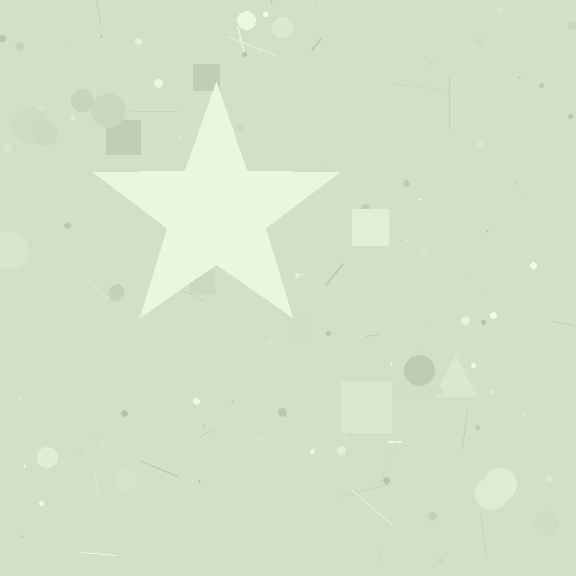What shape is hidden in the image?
A star is hidden in the image.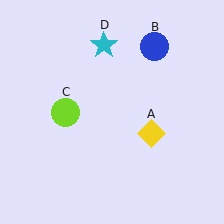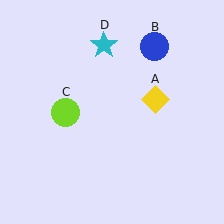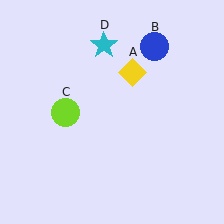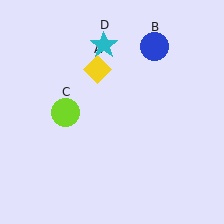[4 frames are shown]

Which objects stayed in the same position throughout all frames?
Blue circle (object B) and lime circle (object C) and cyan star (object D) remained stationary.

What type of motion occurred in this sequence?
The yellow diamond (object A) rotated counterclockwise around the center of the scene.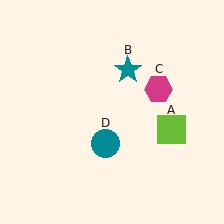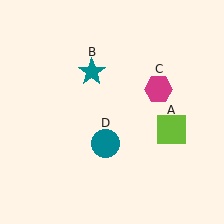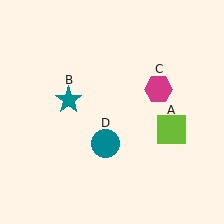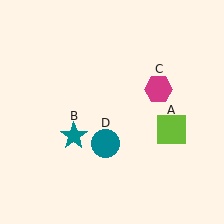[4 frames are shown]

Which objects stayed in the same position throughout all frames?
Lime square (object A) and magenta hexagon (object C) and teal circle (object D) remained stationary.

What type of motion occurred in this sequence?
The teal star (object B) rotated counterclockwise around the center of the scene.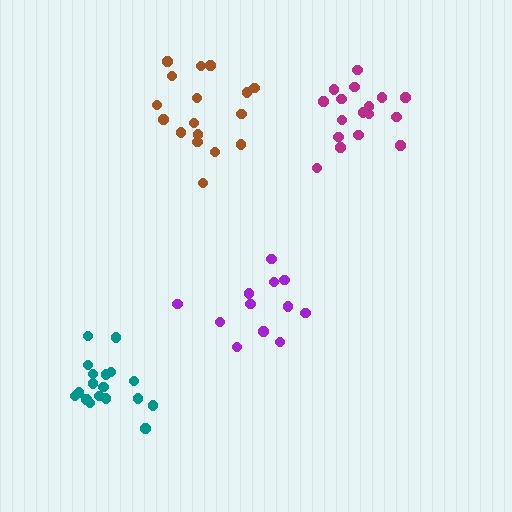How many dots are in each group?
Group 1: 12 dots, Group 2: 17 dots, Group 3: 17 dots, Group 4: 18 dots (64 total).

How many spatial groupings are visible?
There are 4 spatial groupings.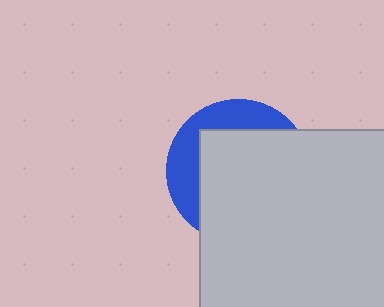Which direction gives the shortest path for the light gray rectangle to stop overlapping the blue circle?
Moving toward the lower-right gives the shortest separation.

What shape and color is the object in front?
The object in front is a light gray rectangle.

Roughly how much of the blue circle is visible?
A small part of it is visible (roughly 32%).